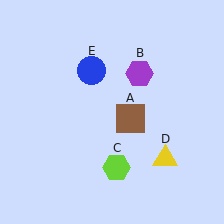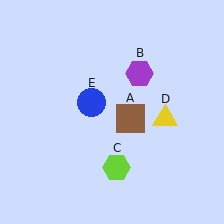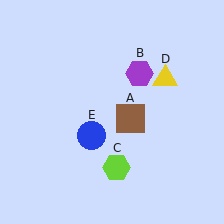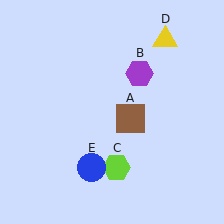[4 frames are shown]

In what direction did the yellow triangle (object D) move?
The yellow triangle (object D) moved up.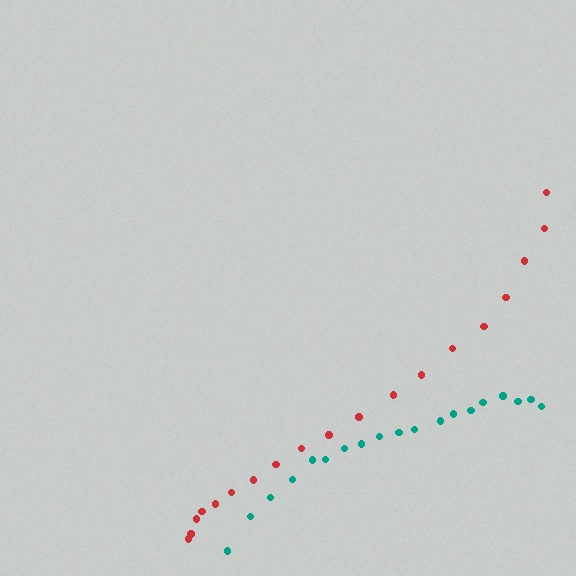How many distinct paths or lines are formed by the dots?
There are 2 distinct paths.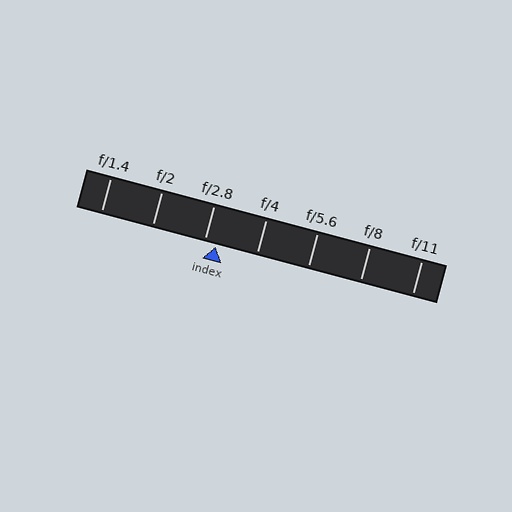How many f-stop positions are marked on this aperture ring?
There are 7 f-stop positions marked.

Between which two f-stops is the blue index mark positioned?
The index mark is between f/2.8 and f/4.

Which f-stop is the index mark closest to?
The index mark is closest to f/2.8.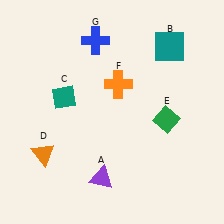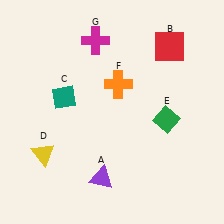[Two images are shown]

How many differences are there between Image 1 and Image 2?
There are 3 differences between the two images.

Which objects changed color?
B changed from teal to red. D changed from orange to yellow. G changed from blue to magenta.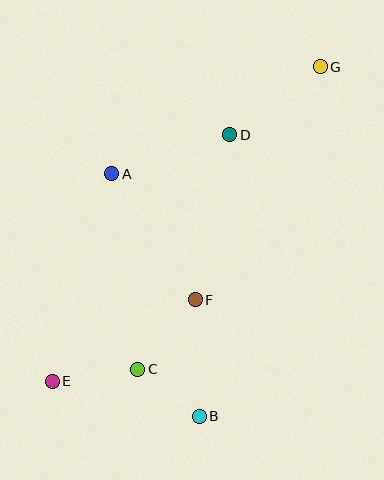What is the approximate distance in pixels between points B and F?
The distance between B and F is approximately 117 pixels.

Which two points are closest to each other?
Points B and C are closest to each other.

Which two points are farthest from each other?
Points E and G are farthest from each other.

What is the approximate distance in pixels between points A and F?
The distance between A and F is approximately 151 pixels.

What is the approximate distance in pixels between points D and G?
The distance between D and G is approximately 113 pixels.